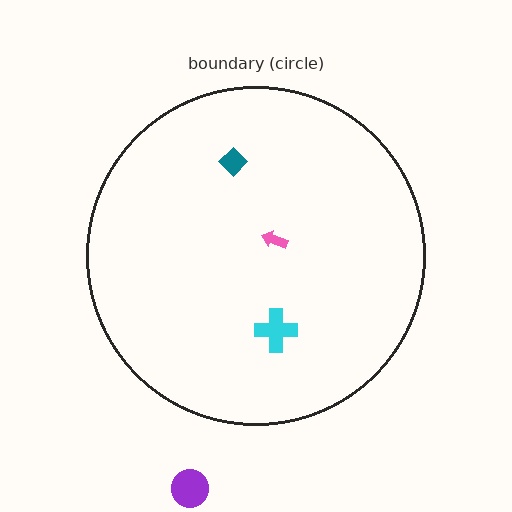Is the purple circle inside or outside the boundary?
Outside.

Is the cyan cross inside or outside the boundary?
Inside.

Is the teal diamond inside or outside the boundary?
Inside.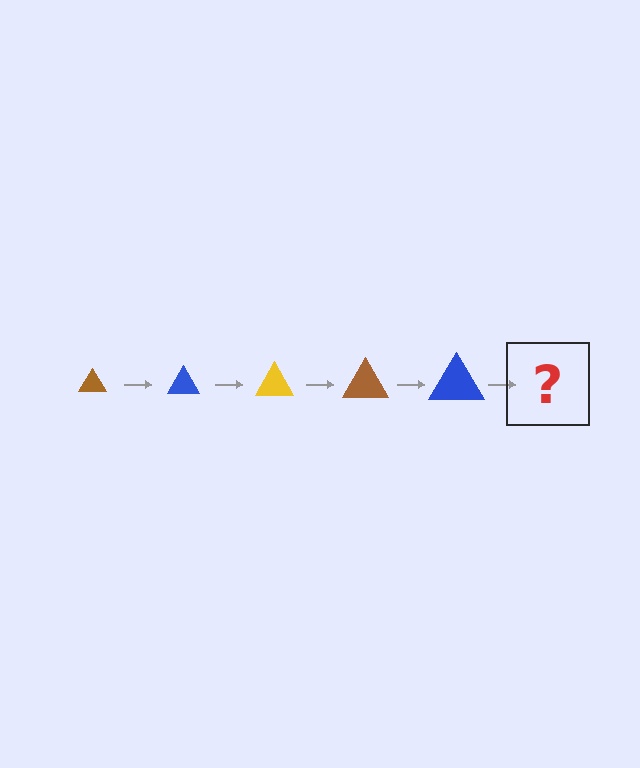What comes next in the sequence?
The next element should be a yellow triangle, larger than the previous one.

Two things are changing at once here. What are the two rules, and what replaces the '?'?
The two rules are that the triangle grows larger each step and the color cycles through brown, blue, and yellow. The '?' should be a yellow triangle, larger than the previous one.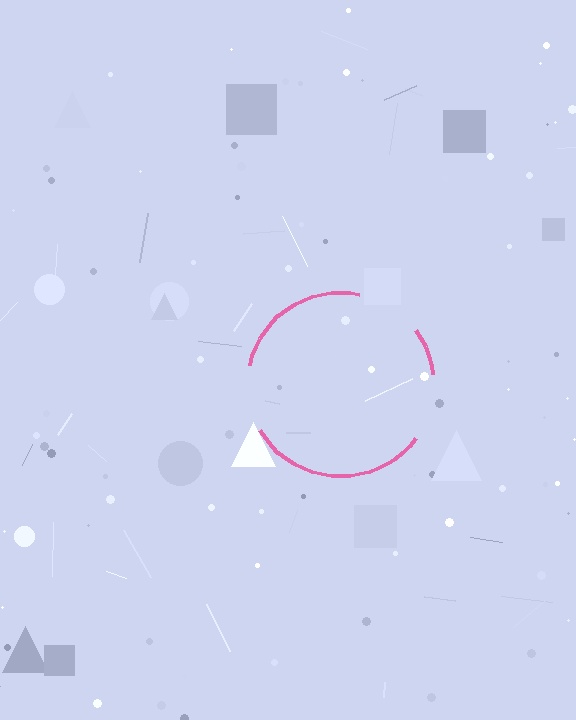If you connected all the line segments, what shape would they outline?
They would outline a circle.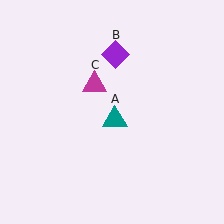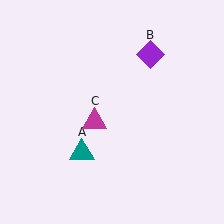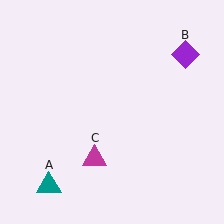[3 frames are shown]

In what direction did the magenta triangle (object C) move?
The magenta triangle (object C) moved down.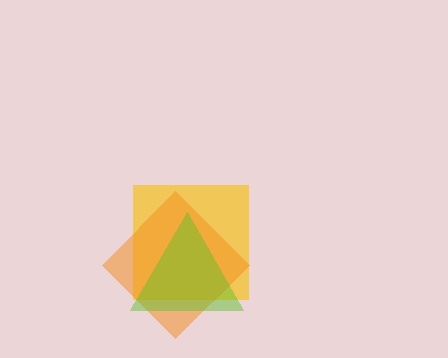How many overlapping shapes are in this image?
There are 3 overlapping shapes in the image.